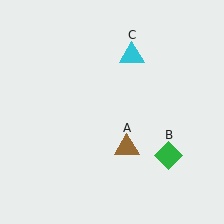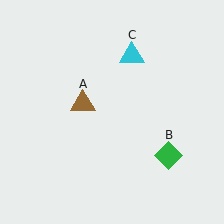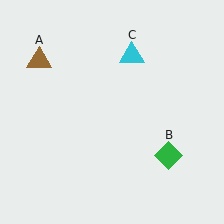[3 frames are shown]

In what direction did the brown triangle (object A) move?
The brown triangle (object A) moved up and to the left.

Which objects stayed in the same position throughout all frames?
Green diamond (object B) and cyan triangle (object C) remained stationary.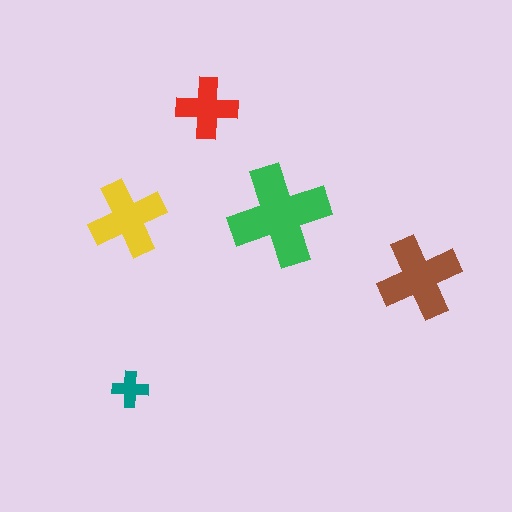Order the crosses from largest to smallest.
the green one, the brown one, the yellow one, the red one, the teal one.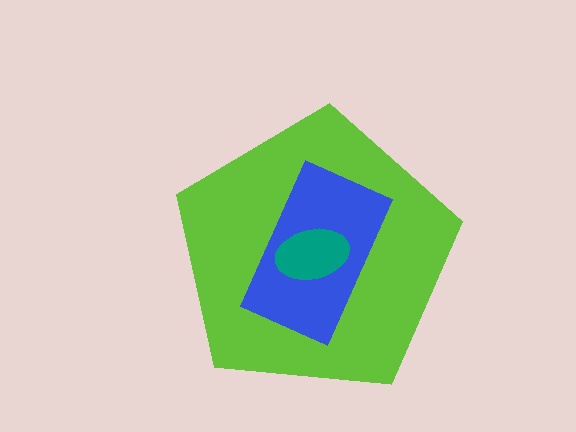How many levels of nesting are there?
3.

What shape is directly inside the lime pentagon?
The blue rectangle.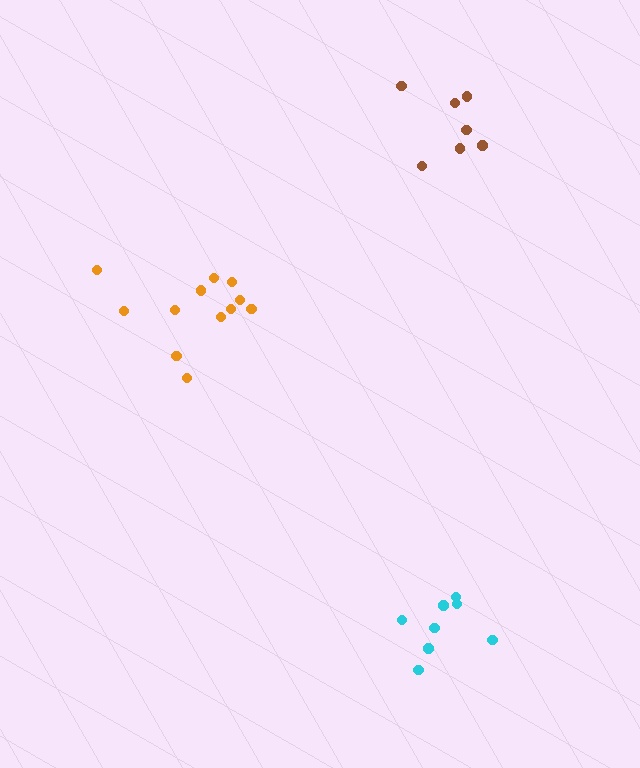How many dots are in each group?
Group 1: 7 dots, Group 2: 12 dots, Group 3: 8 dots (27 total).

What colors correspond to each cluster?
The clusters are colored: brown, orange, cyan.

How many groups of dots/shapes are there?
There are 3 groups.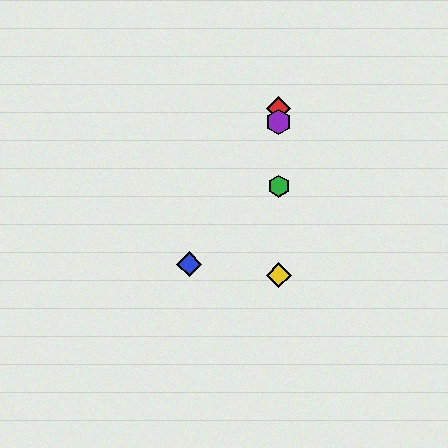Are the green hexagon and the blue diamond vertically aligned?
No, the green hexagon is at x≈279 and the blue diamond is at x≈189.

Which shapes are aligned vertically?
The red diamond, the green hexagon, the yellow diamond, the purple hexagon are aligned vertically.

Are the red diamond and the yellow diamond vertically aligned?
Yes, both are at x≈279.